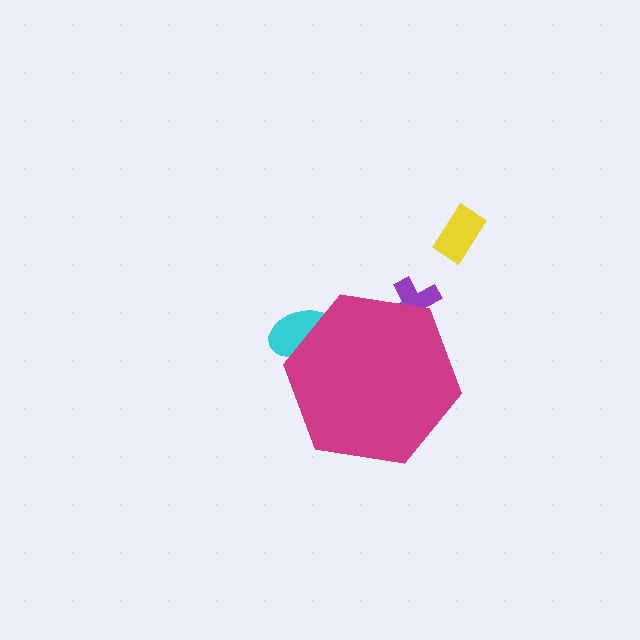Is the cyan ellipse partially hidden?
Yes, the cyan ellipse is partially hidden behind the magenta hexagon.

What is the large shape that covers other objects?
A magenta hexagon.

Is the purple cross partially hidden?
Yes, the purple cross is partially hidden behind the magenta hexagon.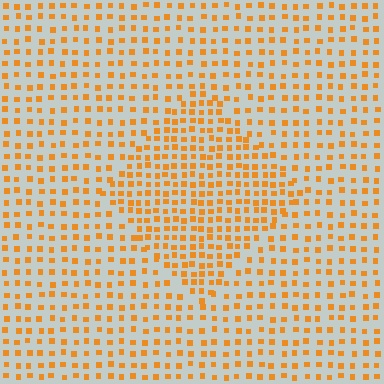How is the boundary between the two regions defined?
The boundary is defined by a change in element density (approximately 1.7x ratio). All elements are the same color, size, and shape.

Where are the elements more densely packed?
The elements are more densely packed inside the diamond boundary.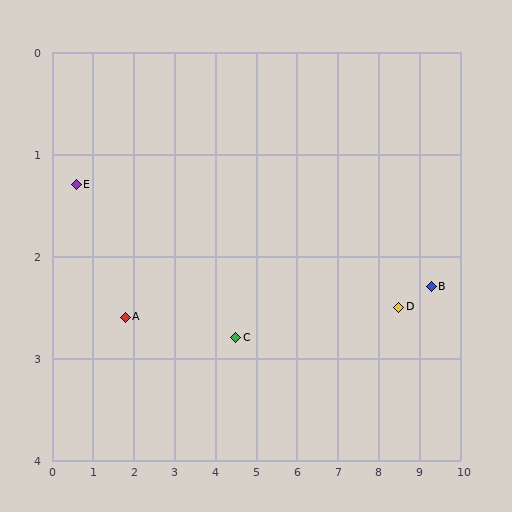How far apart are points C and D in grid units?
Points C and D are about 4.0 grid units apart.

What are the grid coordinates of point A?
Point A is at approximately (1.8, 2.6).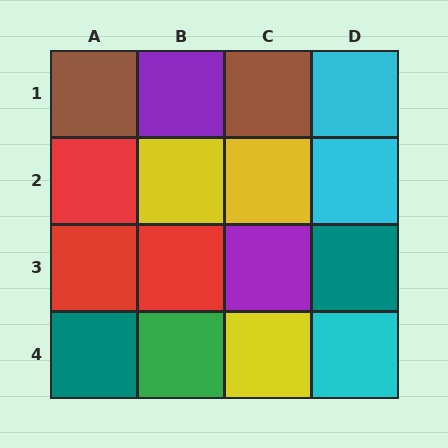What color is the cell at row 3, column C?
Purple.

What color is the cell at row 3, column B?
Red.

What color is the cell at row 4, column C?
Yellow.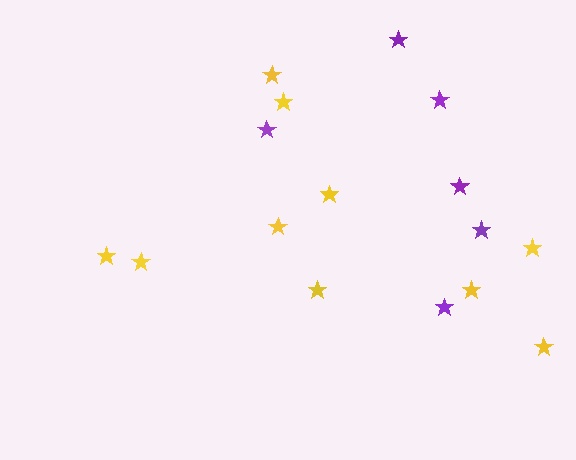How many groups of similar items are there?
There are 2 groups: one group of purple stars (6) and one group of yellow stars (10).